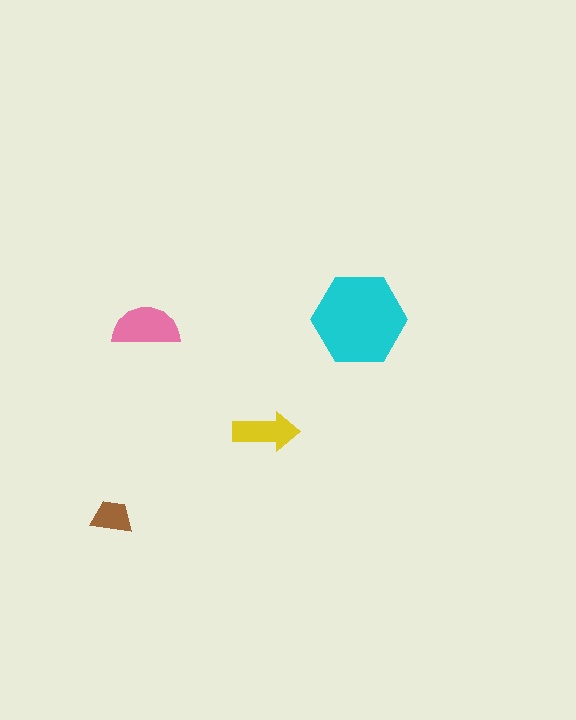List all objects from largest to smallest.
The cyan hexagon, the pink semicircle, the yellow arrow, the brown trapezoid.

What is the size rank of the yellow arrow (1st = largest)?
3rd.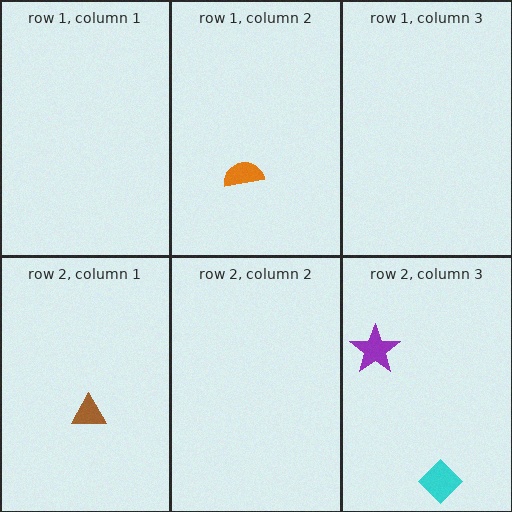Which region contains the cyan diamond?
The row 2, column 3 region.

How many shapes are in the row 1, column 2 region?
1.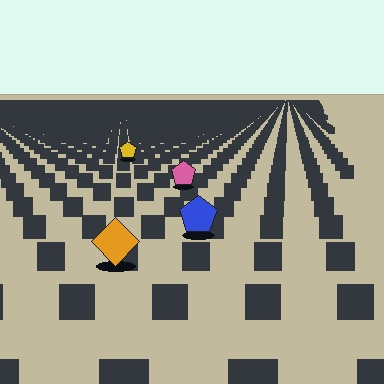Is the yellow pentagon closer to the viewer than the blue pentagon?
No. The blue pentagon is closer — you can tell from the texture gradient: the ground texture is coarser near it.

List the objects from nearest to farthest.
From nearest to farthest: the orange diamond, the blue pentagon, the pink pentagon, the yellow pentagon.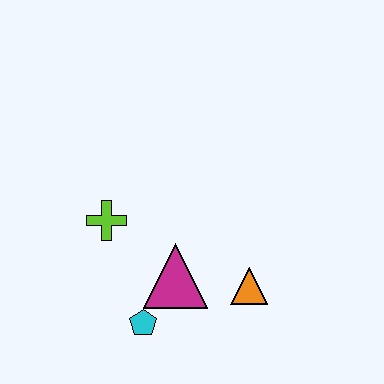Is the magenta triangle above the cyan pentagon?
Yes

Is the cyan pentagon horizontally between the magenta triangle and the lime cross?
Yes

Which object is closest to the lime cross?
The magenta triangle is closest to the lime cross.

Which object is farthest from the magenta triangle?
The lime cross is farthest from the magenta triangle.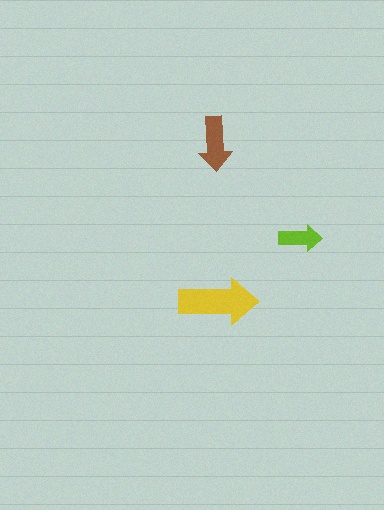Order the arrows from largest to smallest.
the yellow one, the brown one, the lime one.